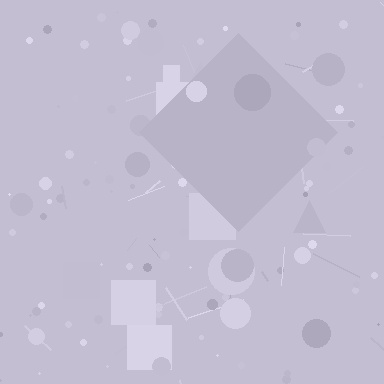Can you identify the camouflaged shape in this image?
The camouflaged shape is a diamond.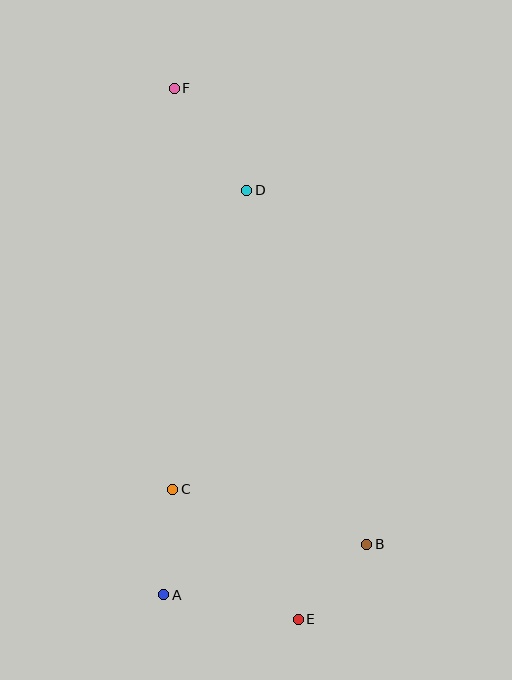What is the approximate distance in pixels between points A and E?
The distance between A and E is approximately 136 pixels.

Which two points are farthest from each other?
Points E and F are farthest from each other.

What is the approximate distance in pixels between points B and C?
The distance between B and C is approximately 202 pixels.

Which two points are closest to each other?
Points B and E are closest to each other.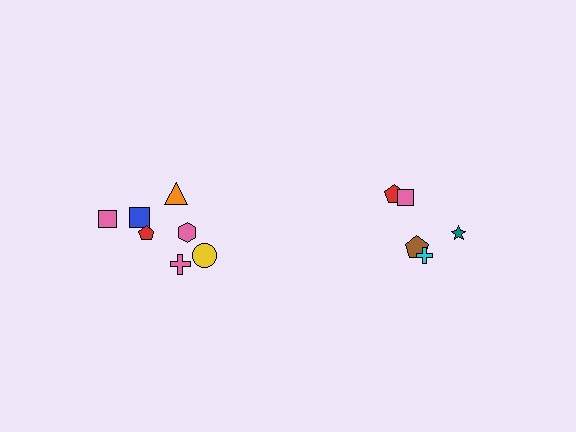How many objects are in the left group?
There are 7 objects.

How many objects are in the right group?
There are 5 objects.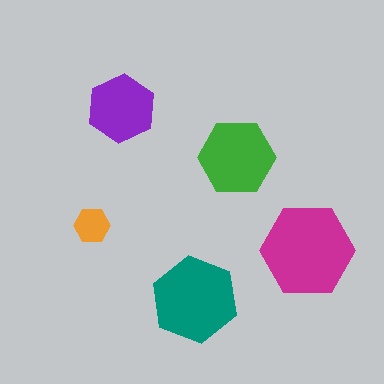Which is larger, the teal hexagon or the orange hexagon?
The teal one.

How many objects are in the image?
There are 5 objects in the image.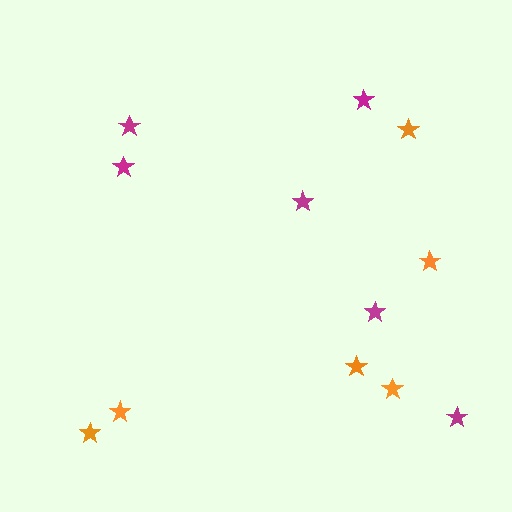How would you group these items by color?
There are 2 groups: one group of magenta stars (6) and one group of orange stars (6).